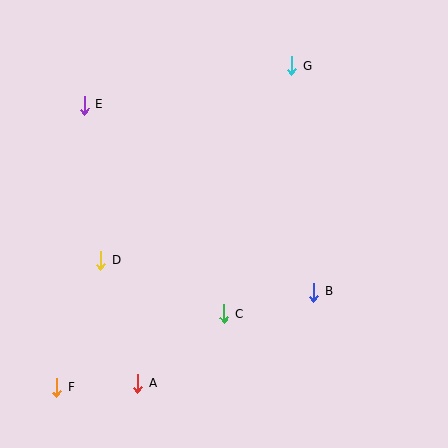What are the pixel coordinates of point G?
Point G is at (292, 66).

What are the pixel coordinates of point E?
Point E is at (84, 105).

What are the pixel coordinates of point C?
Point C is at (224, 314).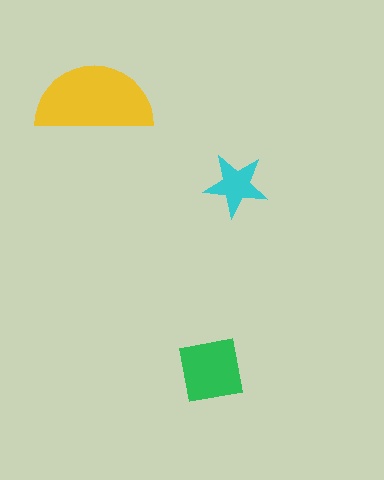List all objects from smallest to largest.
The cyan star, the green square, the yellow semicircle.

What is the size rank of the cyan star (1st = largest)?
3rd.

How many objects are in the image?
There are 3 objects in the image.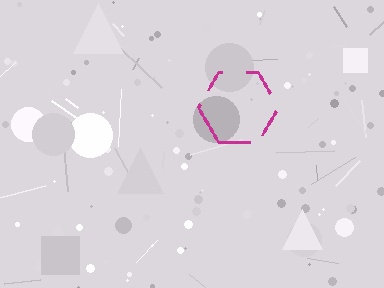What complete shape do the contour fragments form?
The contour fragments form a hexagon.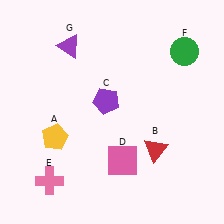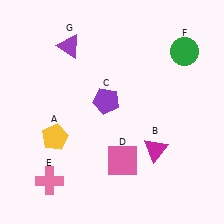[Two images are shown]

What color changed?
The triangle (B) changed from red in Image 1 to magenta in Image 2.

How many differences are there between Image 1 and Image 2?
There is 1 difference between the two images.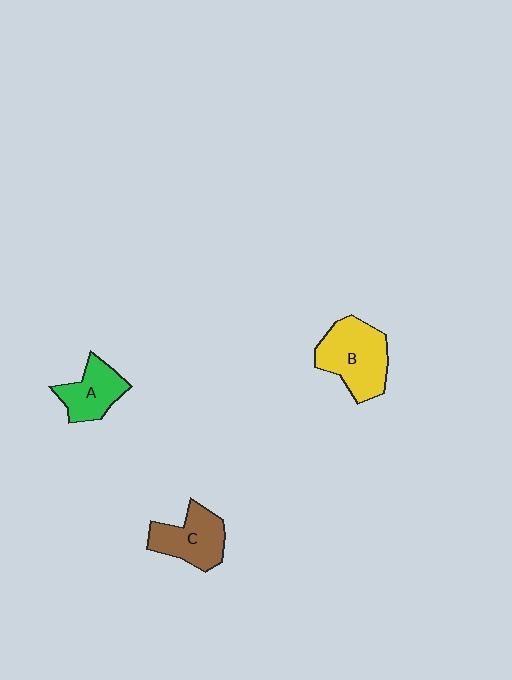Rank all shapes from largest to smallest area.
From largest to smallest: B (yellow), C (brown), A (green).